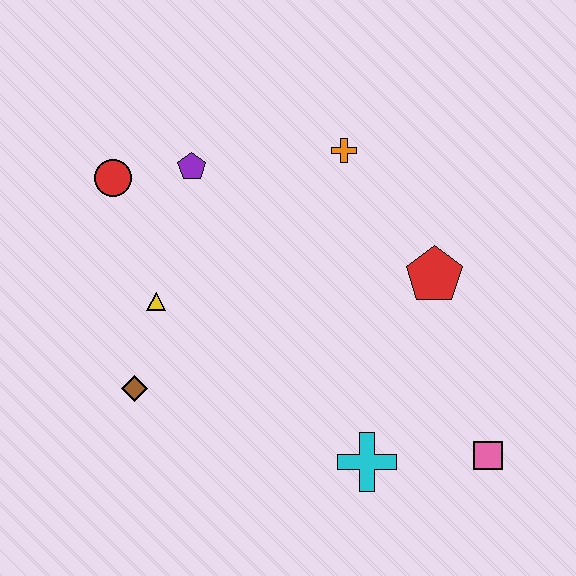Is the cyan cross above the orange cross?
No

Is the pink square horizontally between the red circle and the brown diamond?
No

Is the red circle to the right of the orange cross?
No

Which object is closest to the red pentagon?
The orange cross is closest to the red pentagon.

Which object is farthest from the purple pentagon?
The pink square is farthest from the purple pentagon.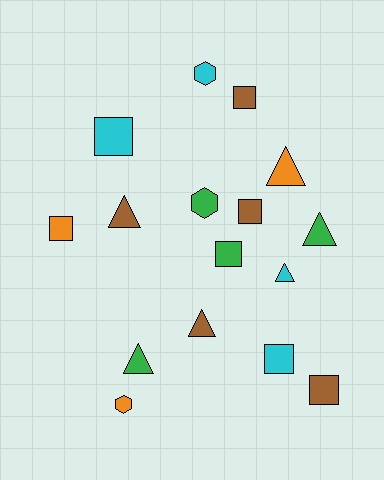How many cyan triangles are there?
There is 1 cyan triangle.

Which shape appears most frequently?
Square, with 7 objects.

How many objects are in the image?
There are 16 objects.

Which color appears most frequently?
Brown, with 5 objects.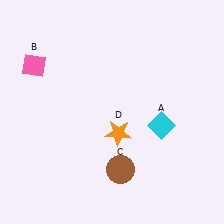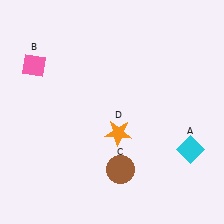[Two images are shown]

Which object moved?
The cyan diamond (A) moved right.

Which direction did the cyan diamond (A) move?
The cyan diamond (A) moved right.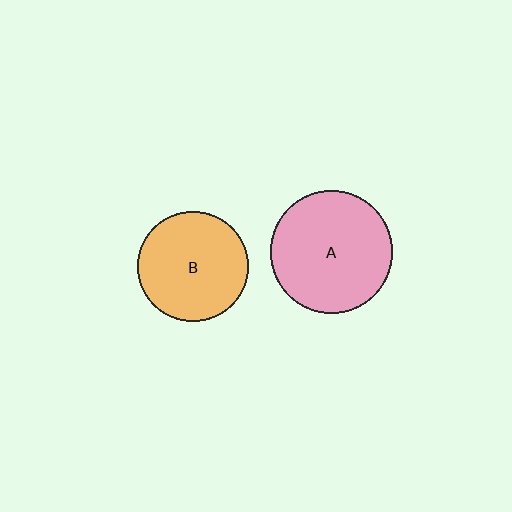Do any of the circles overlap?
No, none of the circles overlap.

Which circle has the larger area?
Circle A (pink).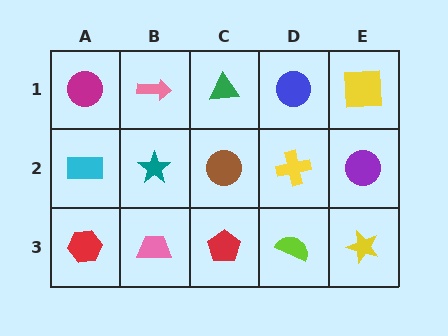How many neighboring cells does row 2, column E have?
3.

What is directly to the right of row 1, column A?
A pink arrow.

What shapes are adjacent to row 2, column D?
A blue circle (row 1, column D), a lime semicircle (row 3, column D), a brown circle (row 2, column C), a purple circle (row 2, column E).